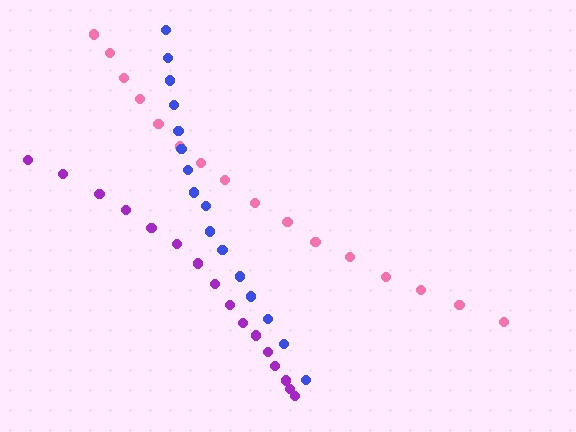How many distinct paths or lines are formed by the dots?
There are 3 distinct paths.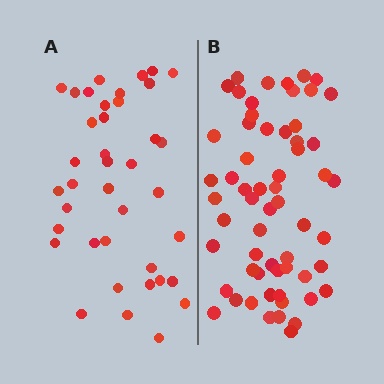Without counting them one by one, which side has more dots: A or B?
Region B (the right region) has more dots.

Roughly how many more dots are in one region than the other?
Region B has approximately 20 more dots than region A.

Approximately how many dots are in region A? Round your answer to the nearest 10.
About 40 dots. (The exact count is 39, which rounds to 40.)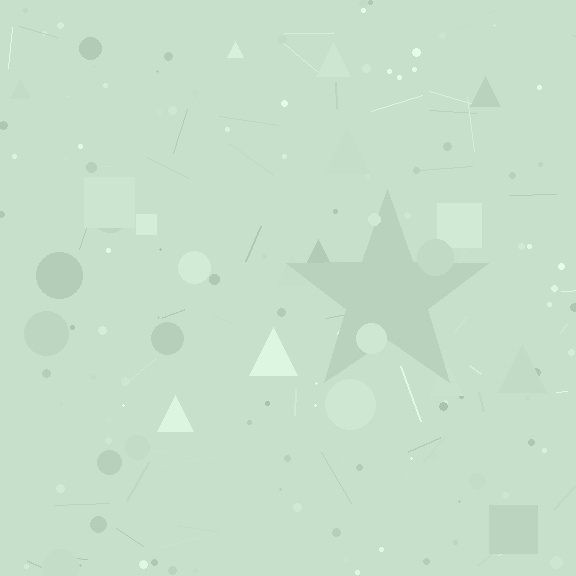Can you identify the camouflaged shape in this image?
The camouflaged shape is a star.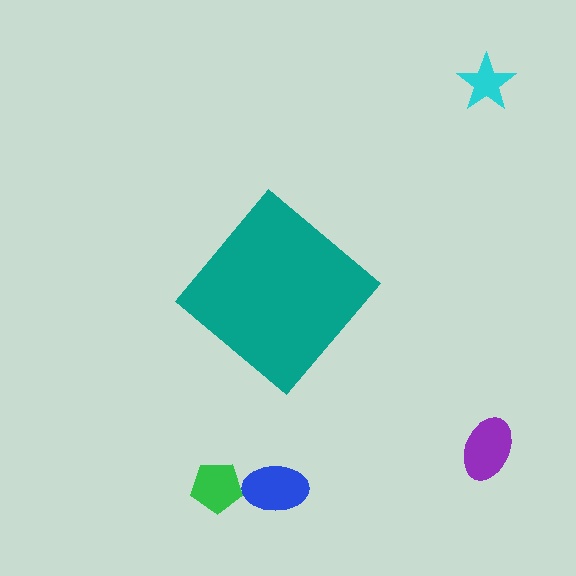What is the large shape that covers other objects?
A teal diamond.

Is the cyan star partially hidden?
No, the cyan star is fully visible.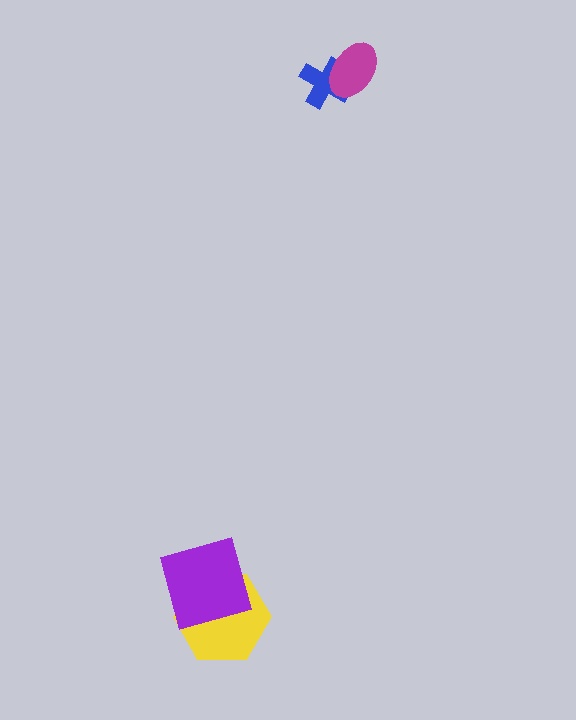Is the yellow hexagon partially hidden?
Yes, it is partially covered by another shape.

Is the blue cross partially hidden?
Yes, it is partially covered by another shape.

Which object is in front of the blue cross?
The magenta ellipse is in front of the blue cross.